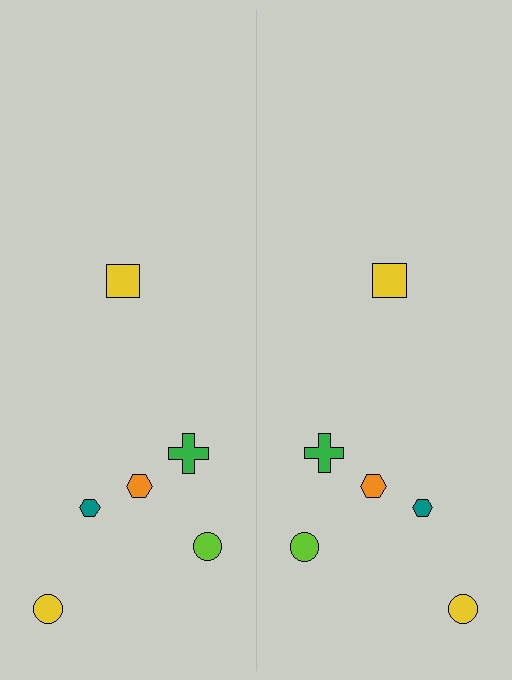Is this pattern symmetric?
Yes, this pattern has bilateral (reflection) symmetry.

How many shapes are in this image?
There are 12 shapes in this image.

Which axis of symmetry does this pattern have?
The pattern has a vertical axis of symmetry running through the center of the image.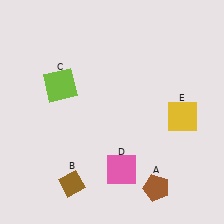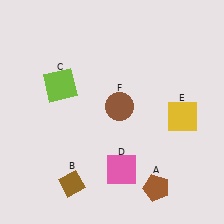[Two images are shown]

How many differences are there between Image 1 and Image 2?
There is 1 difference between the two images.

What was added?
A brown circle (F) was added in Image 2.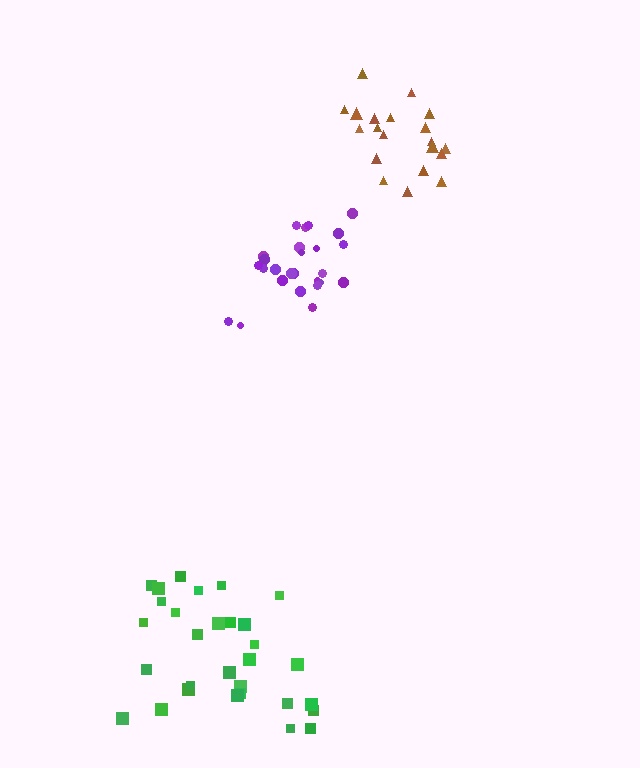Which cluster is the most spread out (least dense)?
Green.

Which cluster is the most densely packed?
Purple.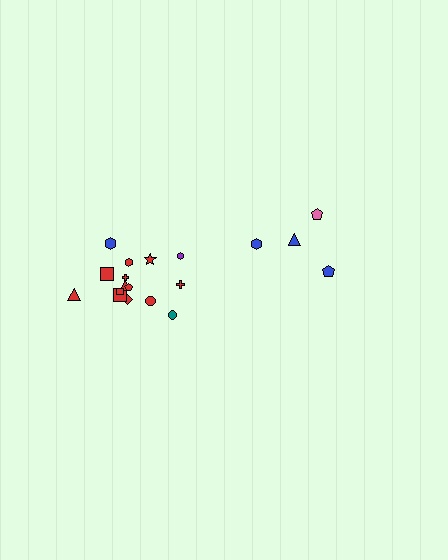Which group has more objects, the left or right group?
The left group.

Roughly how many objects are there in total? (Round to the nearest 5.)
Roughly 20 objects in total.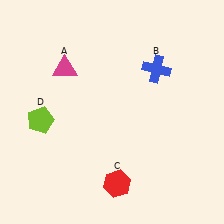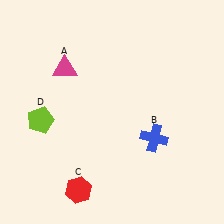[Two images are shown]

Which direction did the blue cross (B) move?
The blue cross (B) moved down.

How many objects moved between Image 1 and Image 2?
2 objects moved between the two images.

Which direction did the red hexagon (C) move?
The red hexagon (C) moved left.